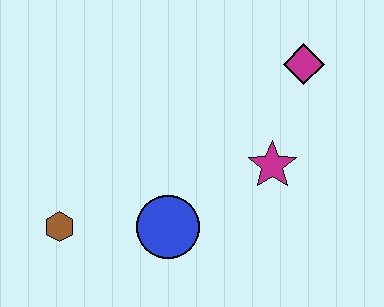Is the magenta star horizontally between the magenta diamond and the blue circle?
Yes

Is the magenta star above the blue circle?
Yes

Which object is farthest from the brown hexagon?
The magenta diamond is farthest from the brown hexagon.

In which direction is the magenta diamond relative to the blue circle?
The magenta diamond is above the blue circle.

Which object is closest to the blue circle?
The brown hexagon is closest to the blue circle.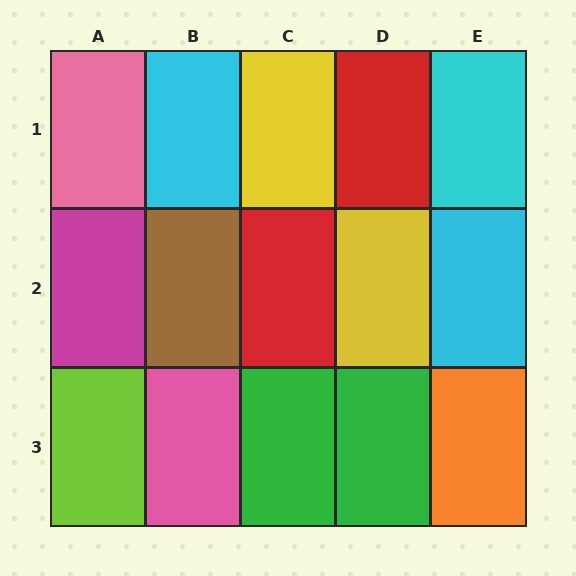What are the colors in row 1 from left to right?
Pink, cyan, yellow, red, cyan.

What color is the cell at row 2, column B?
Brown.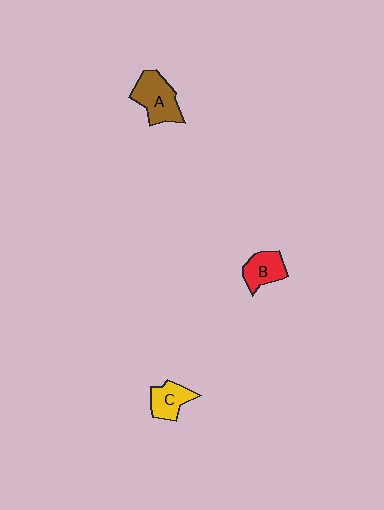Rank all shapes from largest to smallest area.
From largest to smallest: A (brown), B (red), C (yellow).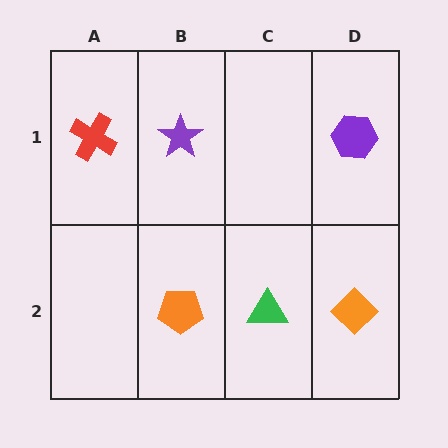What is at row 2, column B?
An orange pentagon.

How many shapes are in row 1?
3 shapes.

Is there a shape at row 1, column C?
No, that cell is empty.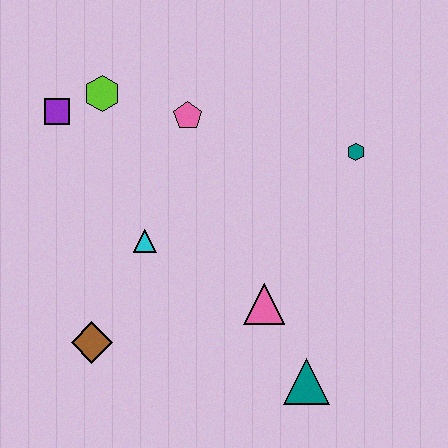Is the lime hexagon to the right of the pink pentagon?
No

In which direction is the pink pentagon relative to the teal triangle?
The pink pentagon is above the teal triangle.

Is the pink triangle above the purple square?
No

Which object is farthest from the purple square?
The teal triangle is farthest from the purple square.